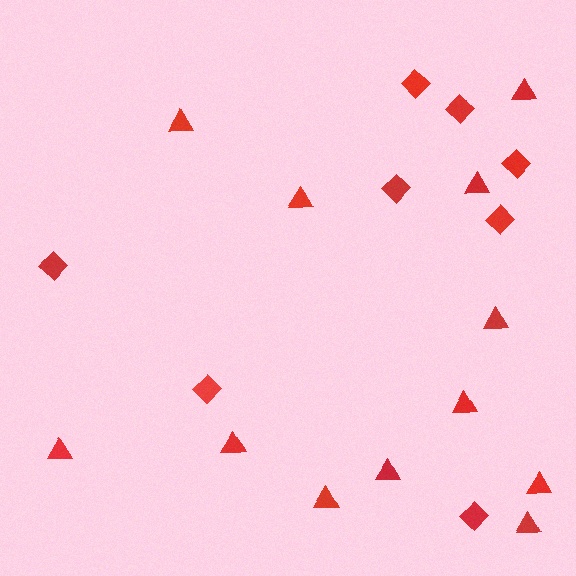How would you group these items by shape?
There are 2 groups: one group of triangles (12) and one group of diamonds (8).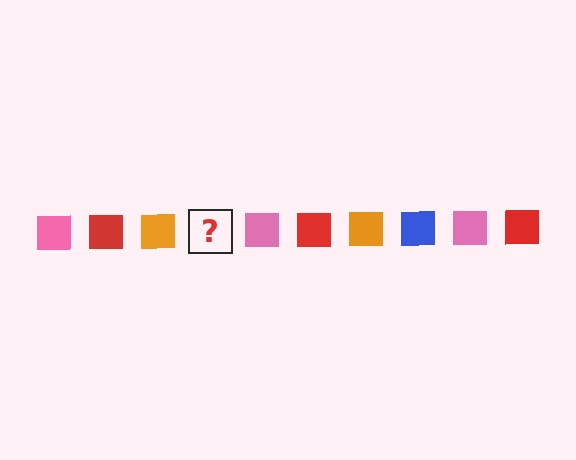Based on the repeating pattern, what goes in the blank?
The blank should be a blue square.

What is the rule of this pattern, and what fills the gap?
The rule is that the pattern cycles through pink, red, orange, blue squares. The gap should be filled with a blue square.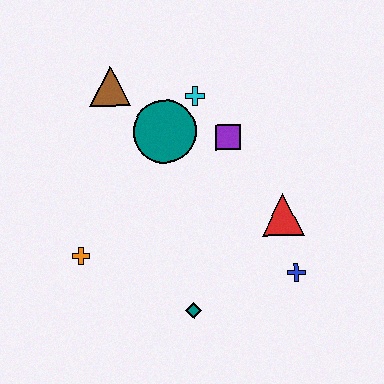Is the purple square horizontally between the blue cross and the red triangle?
No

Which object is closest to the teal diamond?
The blue cross is closest to the teal diamond.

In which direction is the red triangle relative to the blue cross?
The red triangle is above the blue cross.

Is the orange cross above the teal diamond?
Yes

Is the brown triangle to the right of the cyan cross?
No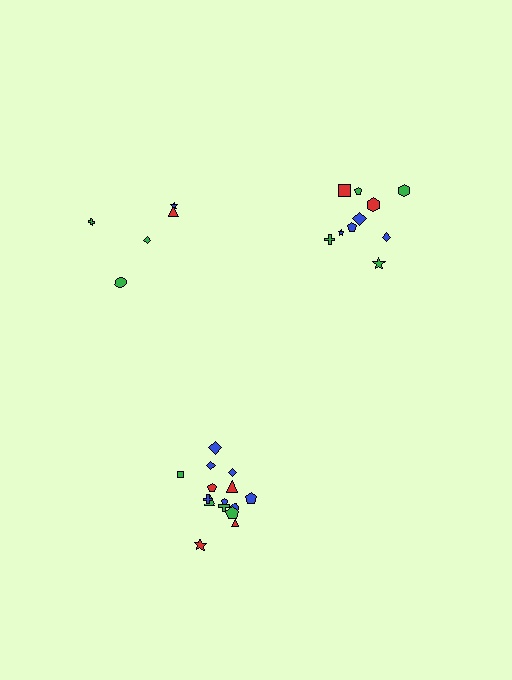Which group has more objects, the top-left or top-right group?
The top-right group.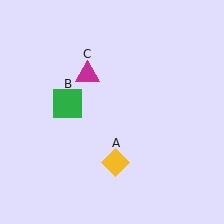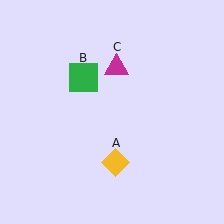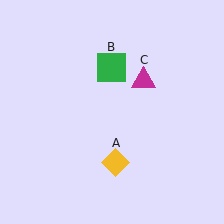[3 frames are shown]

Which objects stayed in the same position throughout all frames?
Yellow diamond (object A) remained stationary.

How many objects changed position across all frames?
2 objects changed position: green square (object B), magenta triangle (object C).